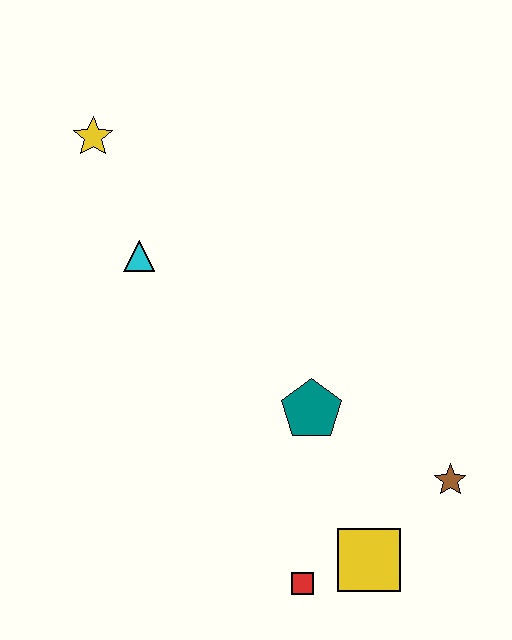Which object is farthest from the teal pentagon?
The yellow star is farthest from the teal pentagon.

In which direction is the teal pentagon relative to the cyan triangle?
The teal pentagon is to the right of the cyan triangle.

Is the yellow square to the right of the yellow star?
Yes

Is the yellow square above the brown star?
No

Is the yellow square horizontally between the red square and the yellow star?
No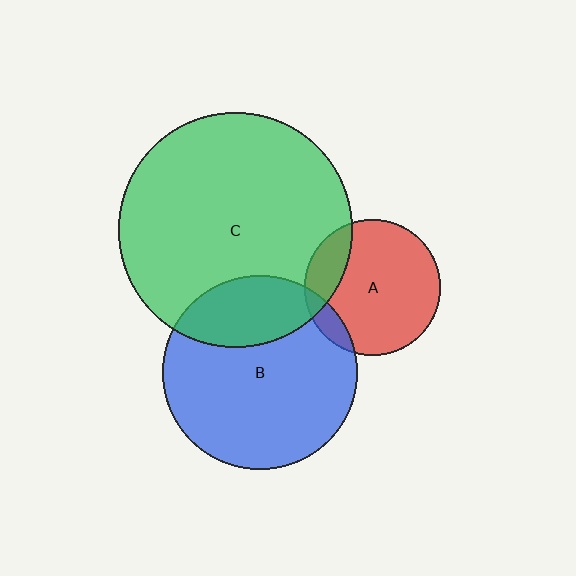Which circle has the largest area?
Circle C (green).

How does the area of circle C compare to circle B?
Approximately 1.5 times.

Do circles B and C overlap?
Yes.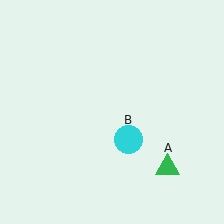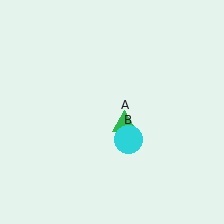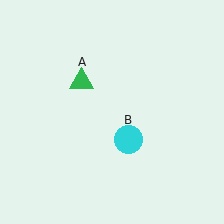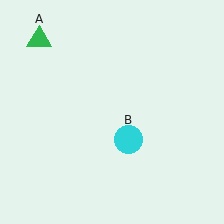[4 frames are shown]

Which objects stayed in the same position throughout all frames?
Cyan circle (object B) remained stationary.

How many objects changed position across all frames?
1 object changed position: green triangle (object A).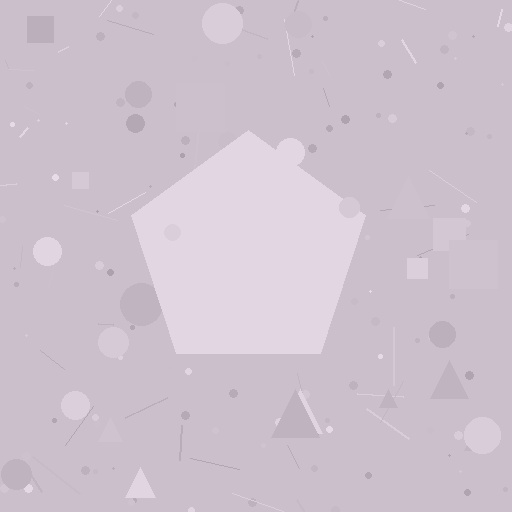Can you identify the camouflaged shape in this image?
The camouflaged shape is a pentagon.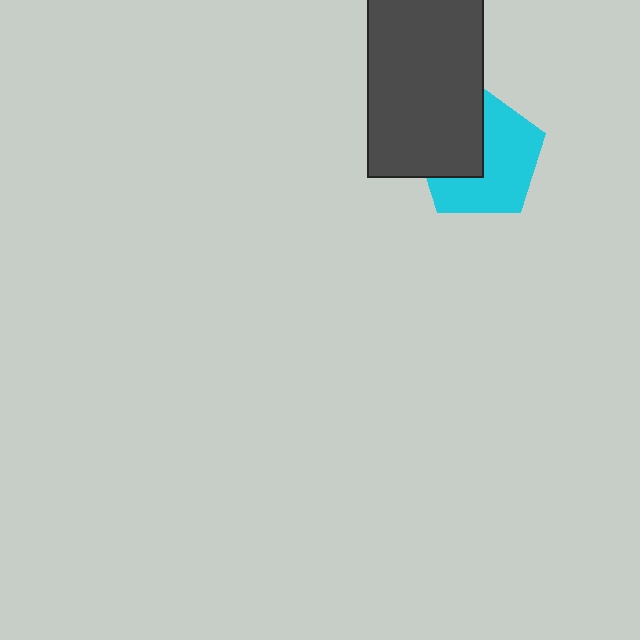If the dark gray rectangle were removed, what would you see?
You would see the complete cyan pentagon.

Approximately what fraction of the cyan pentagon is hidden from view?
Roughly 39% of the cyan pentagon is hidden behind the dark gray rectangle.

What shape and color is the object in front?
The object in front is a dark gray rectangle.